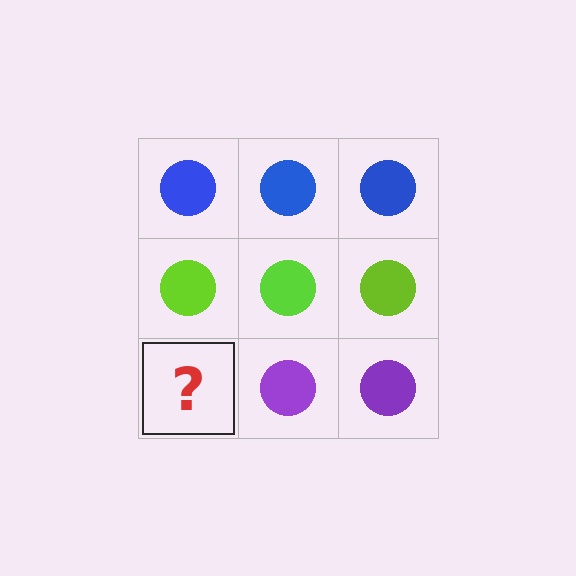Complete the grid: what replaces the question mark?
The question mark should be replaced with a purple circle.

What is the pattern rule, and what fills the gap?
The rule is that each row has a consistent color. The gap should be filled with a purple circle.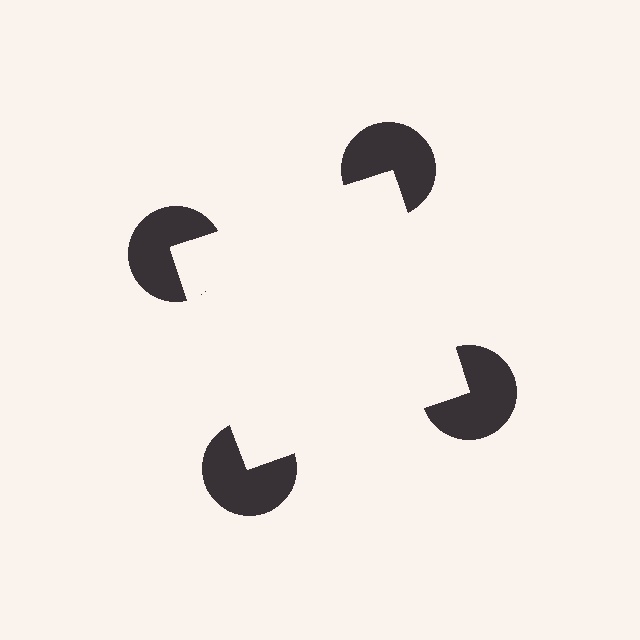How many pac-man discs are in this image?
There are 4 — one at each vertex of the illusory square.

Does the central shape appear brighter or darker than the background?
It typically appears slightly brighter than the background, even though no actual brightness change is drawn.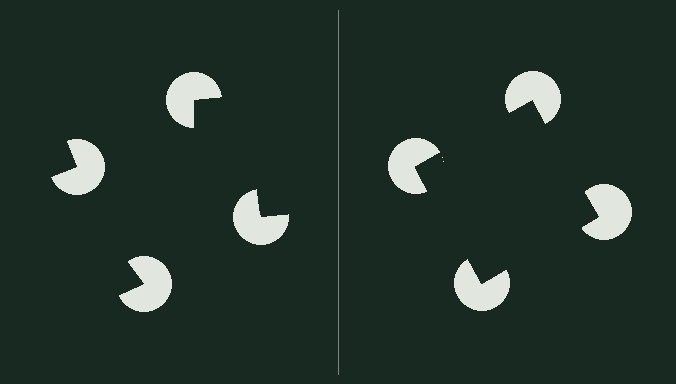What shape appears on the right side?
An illusory square.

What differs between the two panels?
The pac-man discs are positioned identically on both sides; only the wedge orientations differ. On the right they align to a square; on the left they are misaligned.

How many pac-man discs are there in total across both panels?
8 — 4 on each side.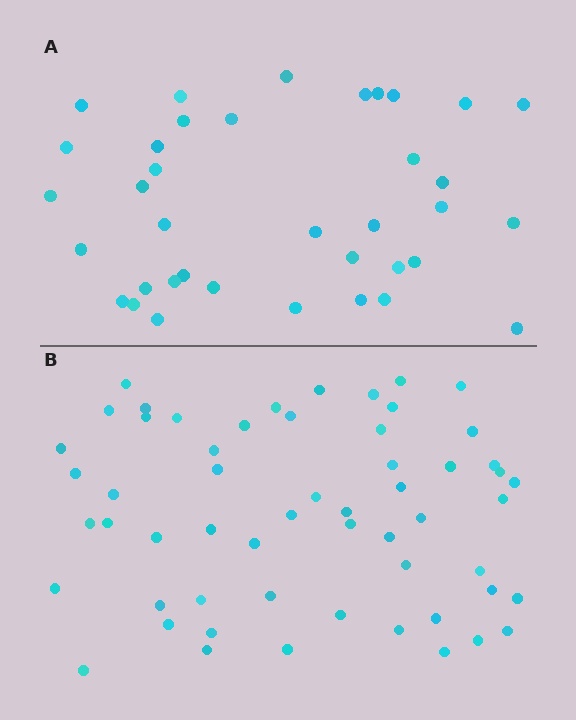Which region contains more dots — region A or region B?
Region B (the bottom region) has more dots.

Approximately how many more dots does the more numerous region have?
Region B has approximately 20 more dots than region A.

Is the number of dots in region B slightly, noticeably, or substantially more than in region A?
Region B has substantially more. The ratio is roughly 1.5 to 1.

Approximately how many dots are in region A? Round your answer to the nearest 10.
About 40 dots. (The exact count is 37, which rounds to 40.)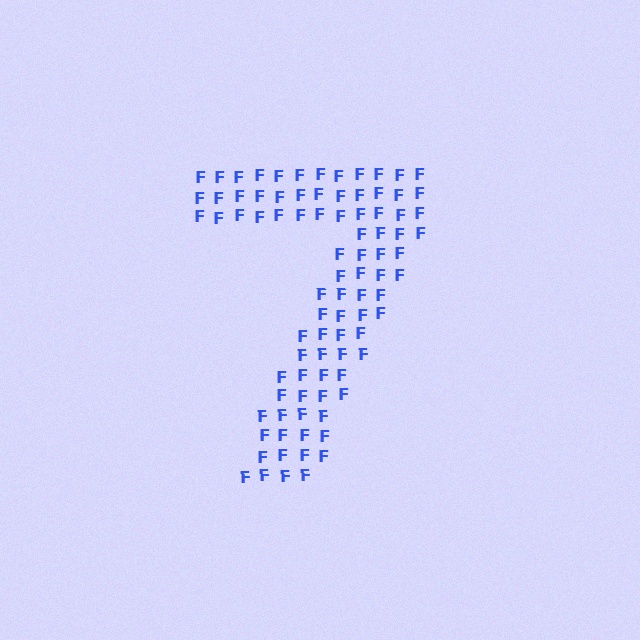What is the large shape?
The large shape is the digit 7.